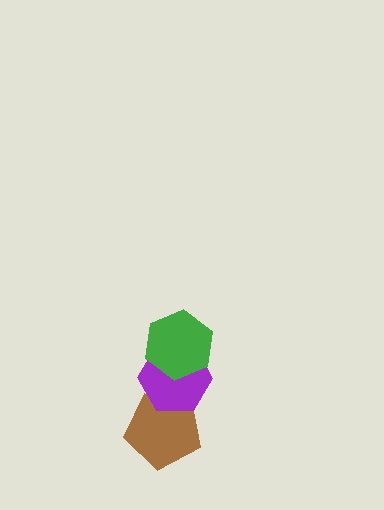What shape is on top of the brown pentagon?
The purple hexagon is on top of the brown pentagon.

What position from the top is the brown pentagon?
The brown pentagon is 3rd from the top.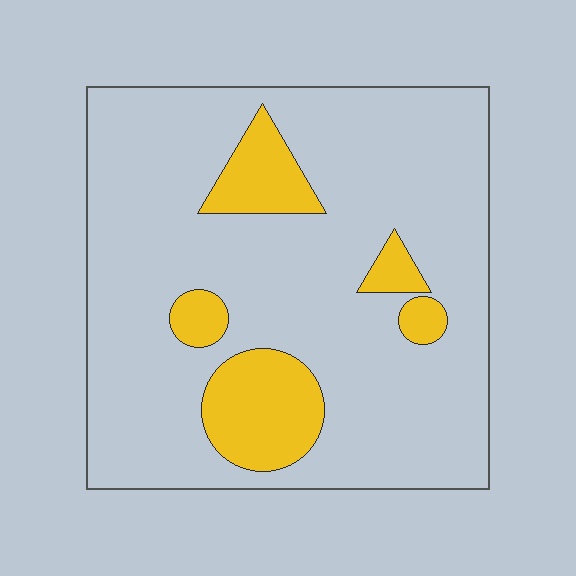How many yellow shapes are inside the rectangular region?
5.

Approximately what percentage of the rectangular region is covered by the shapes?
Approximately 15%.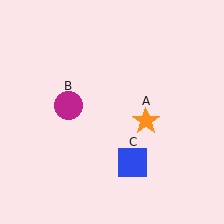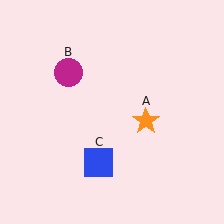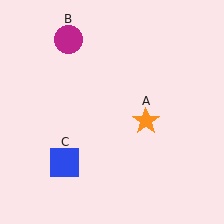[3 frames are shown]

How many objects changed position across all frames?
2 objects changed position: magenta circle (object B), blue square (object C).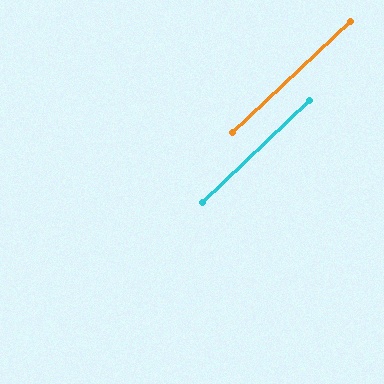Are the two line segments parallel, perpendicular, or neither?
Parallel — their directions differ by only 0.3°.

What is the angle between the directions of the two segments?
Approximately 0 degrees.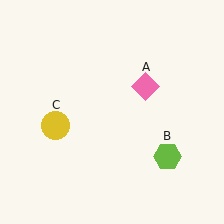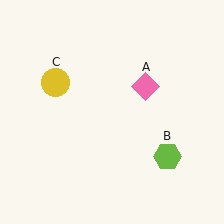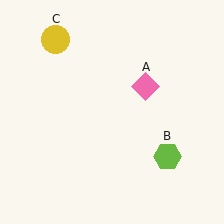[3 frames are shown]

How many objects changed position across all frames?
1 object changed position: yellow circle (object C).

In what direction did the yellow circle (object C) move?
The yellow circle (object C) moved up.